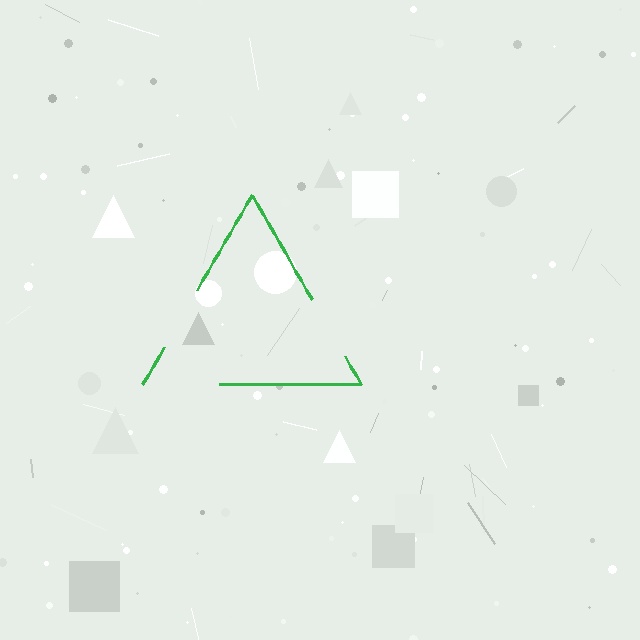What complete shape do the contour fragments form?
The contour fragments form a triangle.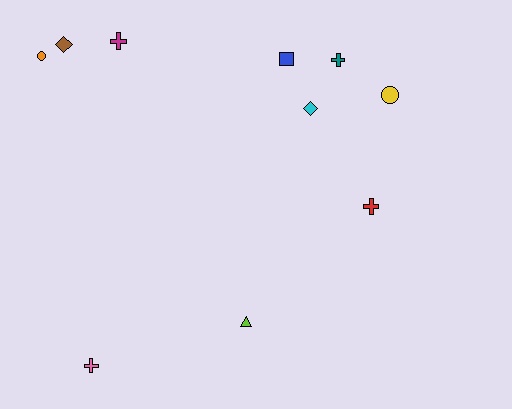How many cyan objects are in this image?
There is 1 cyan object.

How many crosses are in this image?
There are 4 crosses.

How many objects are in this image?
There are 10 objects.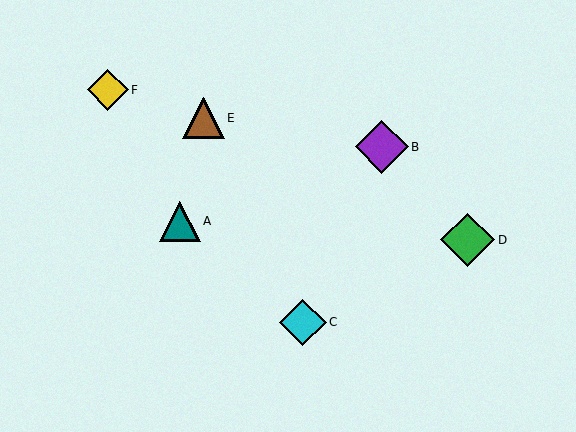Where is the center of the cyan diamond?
The center of the cyan diamond is at (303, 322).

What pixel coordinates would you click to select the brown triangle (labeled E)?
Click at (203, 118) to select the brown triangle E.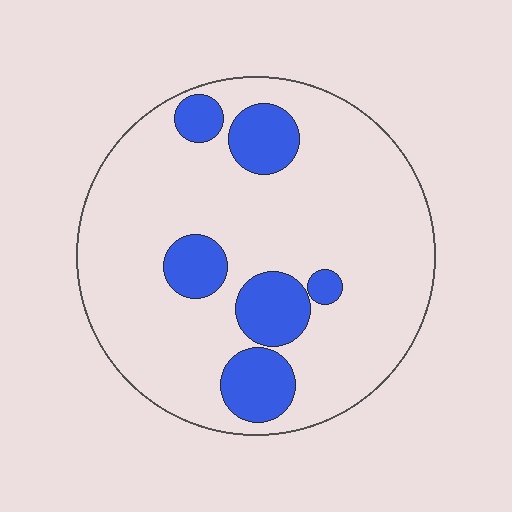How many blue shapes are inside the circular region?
6.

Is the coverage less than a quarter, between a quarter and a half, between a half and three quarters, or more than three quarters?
Less than a quarter.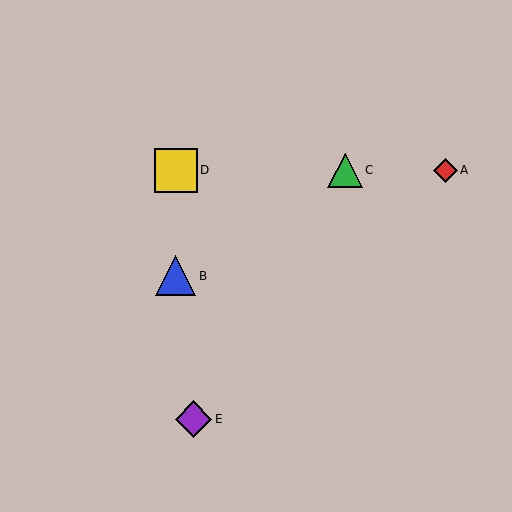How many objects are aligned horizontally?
3 objects (A, C, D) are aligned horizontally.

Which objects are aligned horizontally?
Objects A, C, D are aligned horizontally.